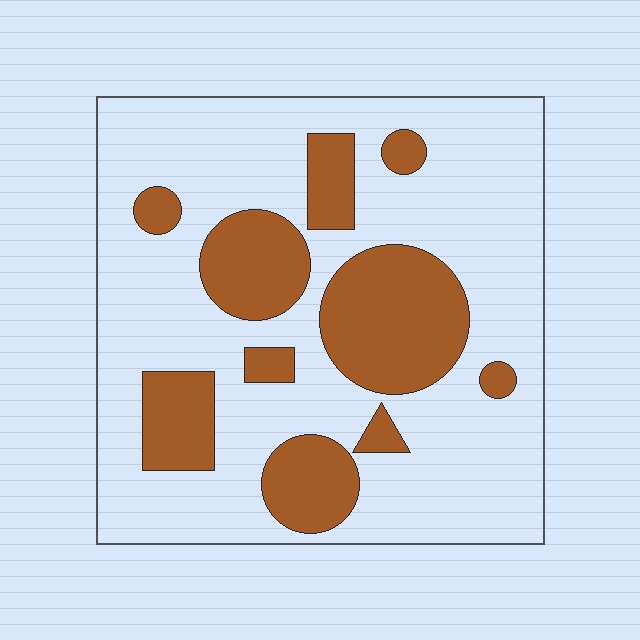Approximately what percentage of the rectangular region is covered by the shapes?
Approximately 30%.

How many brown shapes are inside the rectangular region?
10.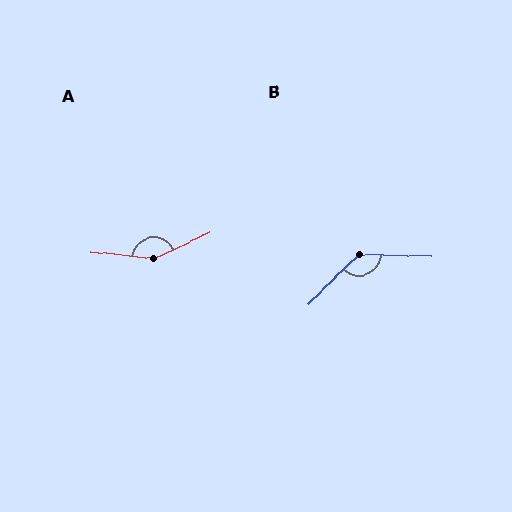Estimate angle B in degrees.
Approximately 134 degrees.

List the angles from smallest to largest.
B (134°), A (149°).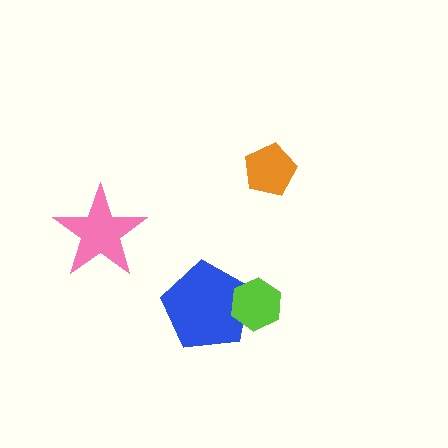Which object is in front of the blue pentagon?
The lime hexagon is in front of the blue pentagon.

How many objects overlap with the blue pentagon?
1 object overlaps with the blue pentagon.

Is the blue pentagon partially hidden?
Yes, it is partially covered by another shape.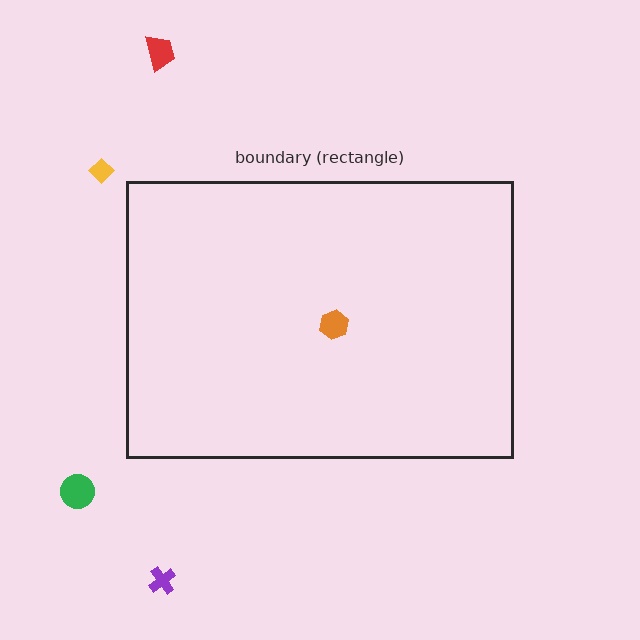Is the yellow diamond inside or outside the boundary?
Outside.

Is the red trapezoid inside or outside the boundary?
Outside.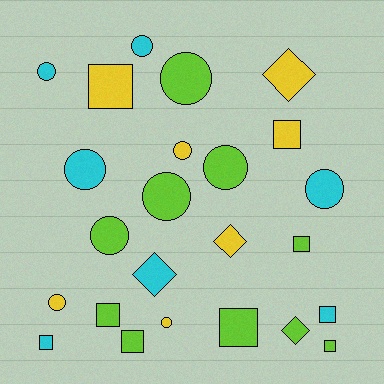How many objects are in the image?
There are 24 objects.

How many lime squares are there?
There are 5 lime squares.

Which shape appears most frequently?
Circle, with 11 objects.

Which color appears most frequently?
Lime, with 10 objects.